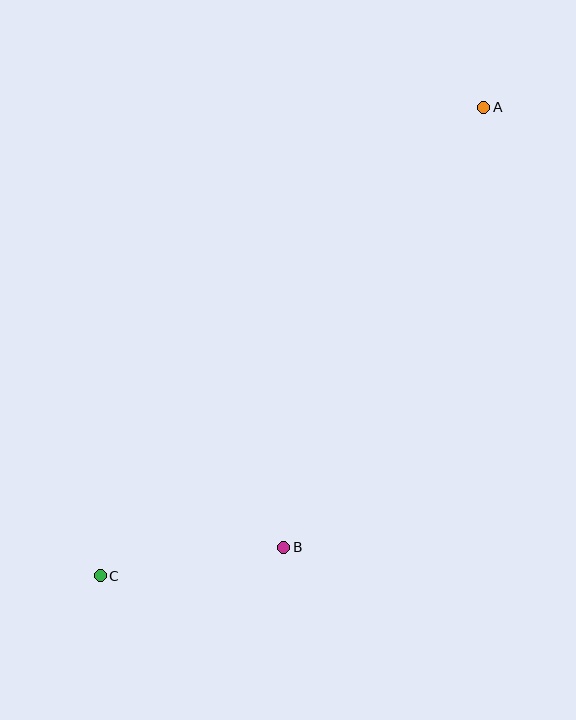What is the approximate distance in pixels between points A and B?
The distance between A and B is approximately 483 pixels.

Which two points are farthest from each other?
Points A and C are farthest from each other.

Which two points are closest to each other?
Points B and C are closest to each other.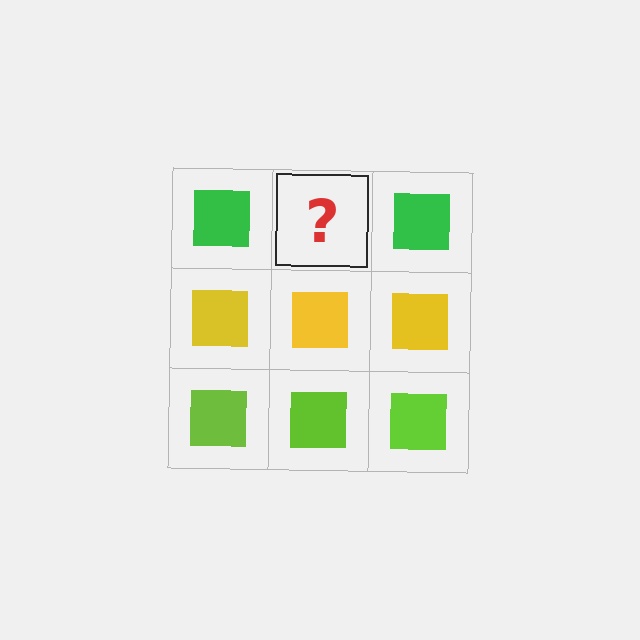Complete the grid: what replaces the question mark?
The question mark should be replaced with a green square.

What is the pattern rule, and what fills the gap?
The rule is that each row has a consistent color. The gap should be filled with a green square.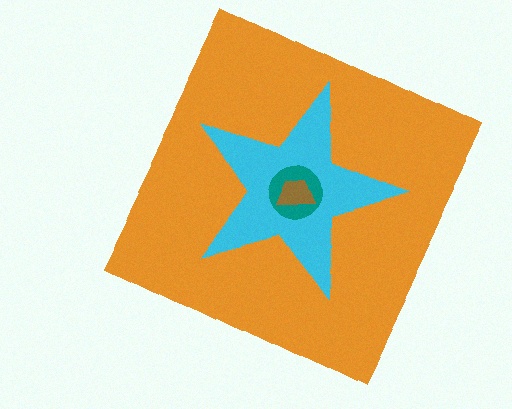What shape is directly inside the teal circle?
The brown trapezoid.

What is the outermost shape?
The orange square.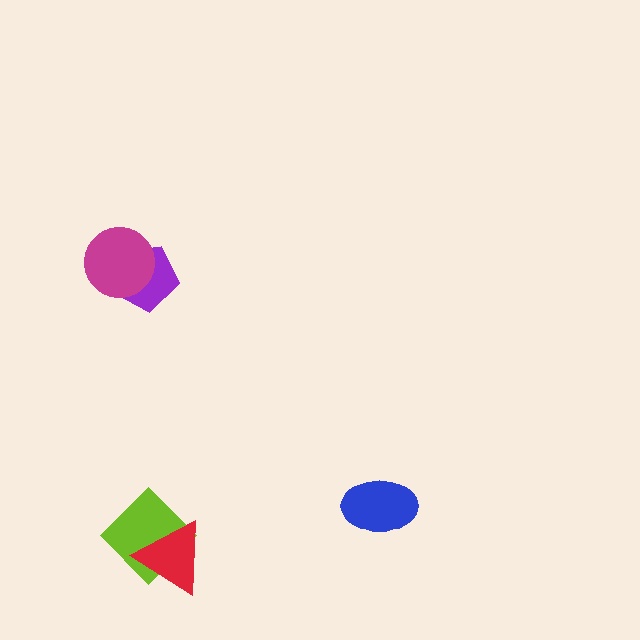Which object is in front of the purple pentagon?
The magenta circle is in front of the purple pentagon.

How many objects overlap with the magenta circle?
1 object overlaps with the magenta circle.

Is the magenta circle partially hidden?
No, no other shape covers it.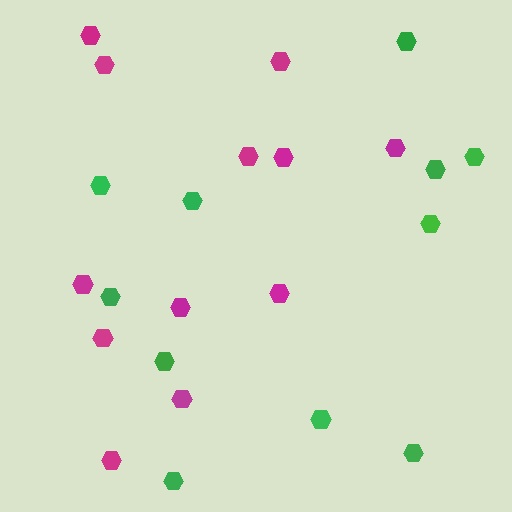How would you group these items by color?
There are 2 groups: one group of magenta hexagons (12) and one group of green hexagons (11).